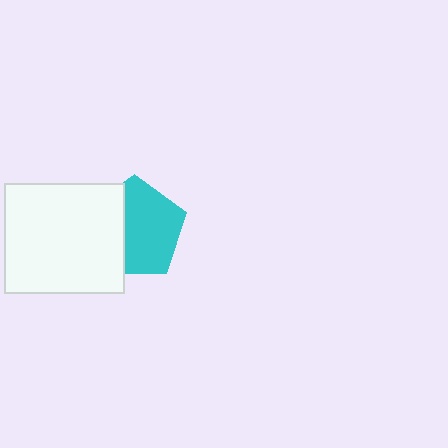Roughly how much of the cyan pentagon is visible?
About half of it is visible (roughly 61%).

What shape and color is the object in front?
The object in front is a white rectangle.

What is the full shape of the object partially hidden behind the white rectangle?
The partially hidden object is a cyan pentagon.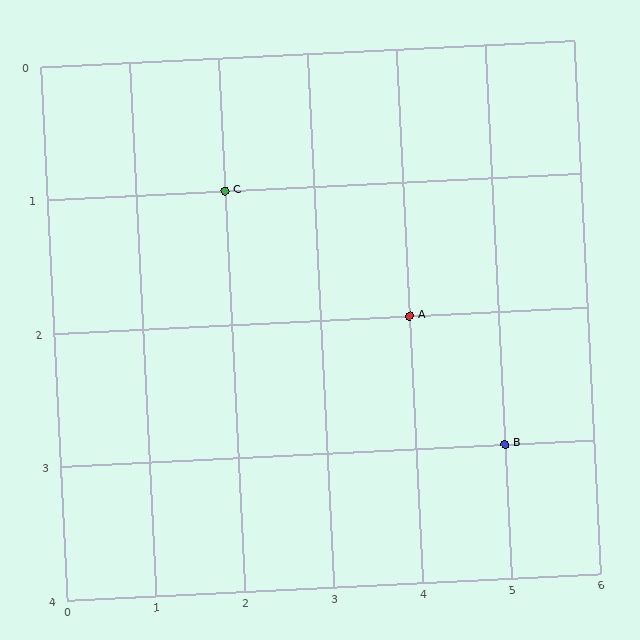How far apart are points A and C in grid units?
Points A and C are 2 columns and 1 row apart (about 2.2 grid units diagonally).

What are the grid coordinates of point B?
Point B is at grid coordinates (5, 3).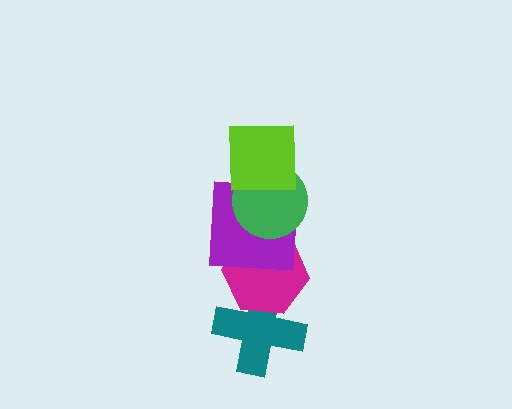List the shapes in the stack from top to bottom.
From top to bottom: the lime square, the green circle, the purple square, the magenta hexagon, the teal cross.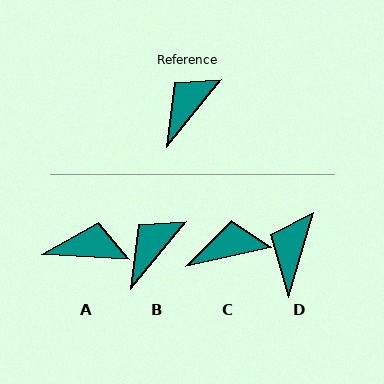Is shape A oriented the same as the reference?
No, it is off by about 54 degrees.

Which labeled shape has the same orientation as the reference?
B.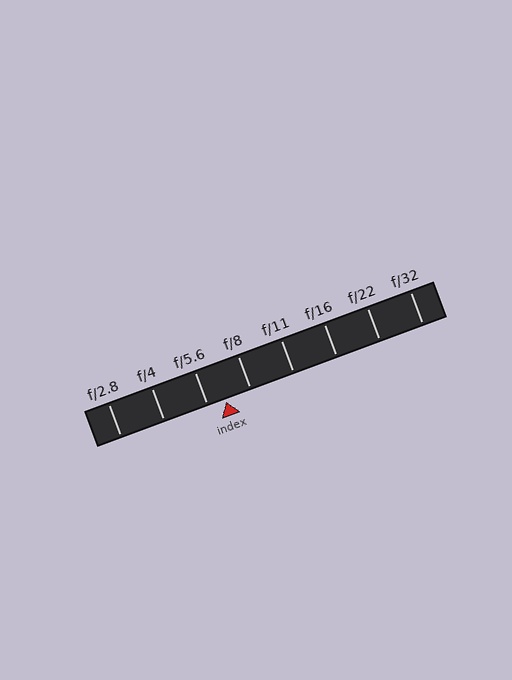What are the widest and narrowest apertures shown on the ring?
The widest aperture shown is f/2.8 and the narrowest is f/32.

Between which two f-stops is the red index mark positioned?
The index mark is between f/5.6 and f/8.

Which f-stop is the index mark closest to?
The index mark is closest to f/5.6.